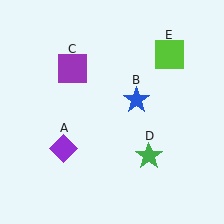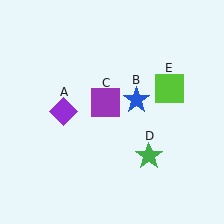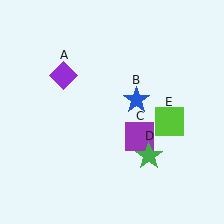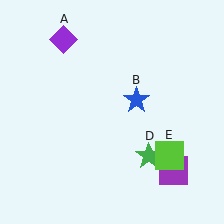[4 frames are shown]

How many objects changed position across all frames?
3 objects changed position: purple diamond (object A), purple square (object C), lime square (object E).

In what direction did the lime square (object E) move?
The lime square (object E) moved down.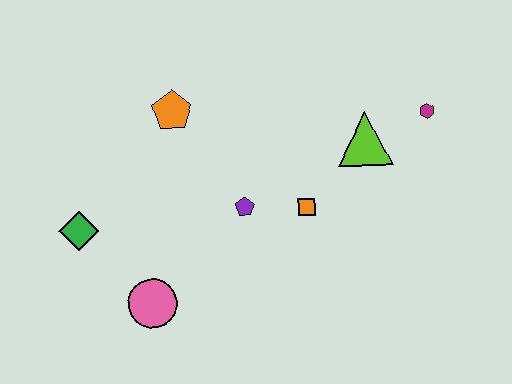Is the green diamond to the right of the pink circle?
No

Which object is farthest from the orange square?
The green diamond is farthest from the orange square.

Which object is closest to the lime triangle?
The magenta hexagon is closest to the lime triangle.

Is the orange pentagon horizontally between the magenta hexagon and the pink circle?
Yes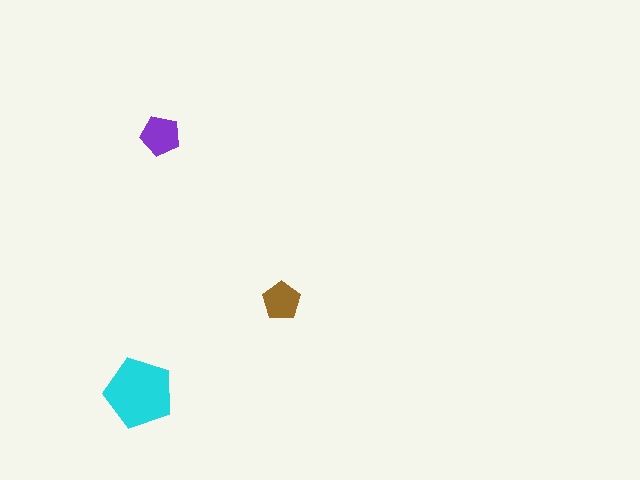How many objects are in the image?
There are 3 objects in the image.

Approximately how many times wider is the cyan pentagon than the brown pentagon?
About 2 times wider.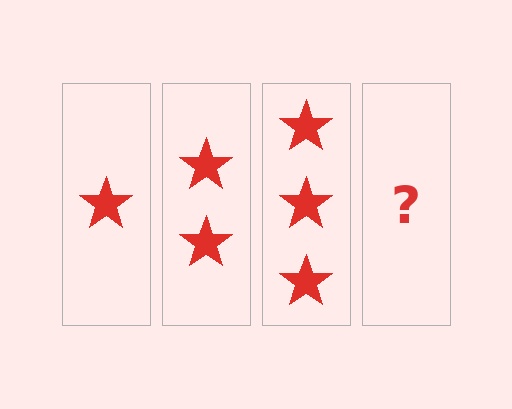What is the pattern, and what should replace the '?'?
The pattern is that each step adds one more star. The '?' should be 4 stars.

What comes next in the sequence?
The next element should be 4 stars.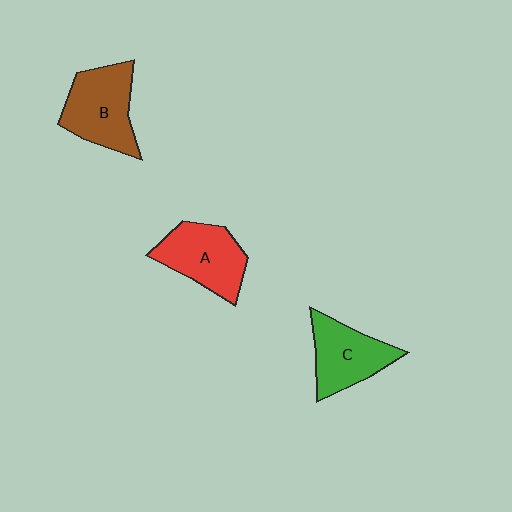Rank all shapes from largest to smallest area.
From largest to smallest: B (brown), A (red), C (green).